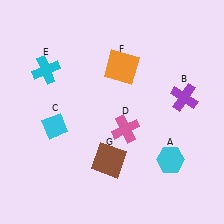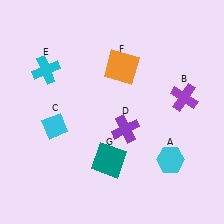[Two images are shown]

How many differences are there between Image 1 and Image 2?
There are 2 differences between the two images.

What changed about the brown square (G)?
In Image 1, G is brown. In Image 2, it changed to teal.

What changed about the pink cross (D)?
In Image 1, D is pink. In Image 2, it changed to purple.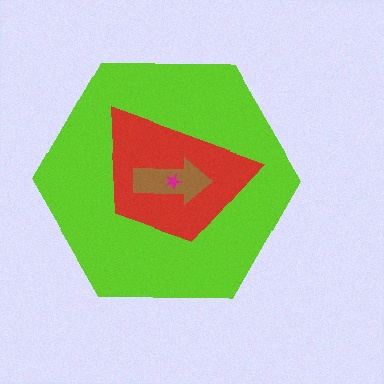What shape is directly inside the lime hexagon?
The red trapezoid.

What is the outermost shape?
The lime hexagon.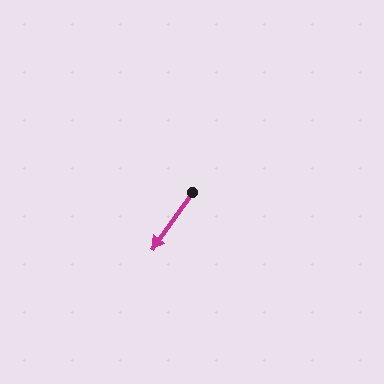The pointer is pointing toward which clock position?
Roughly 7 o'clock.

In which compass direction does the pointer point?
Southwest.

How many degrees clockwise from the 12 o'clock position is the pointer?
Approximately 215 degrees.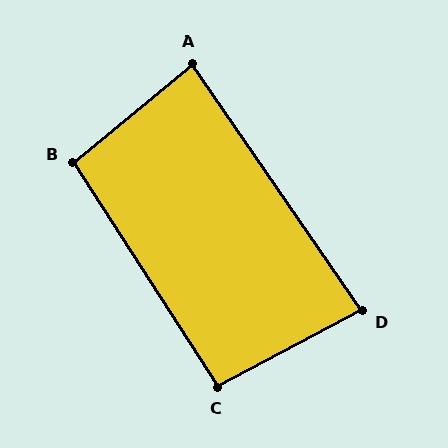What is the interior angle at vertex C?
Approximately 95 degrees (obtuse).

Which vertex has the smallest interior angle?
D, at approximately 83 degrees.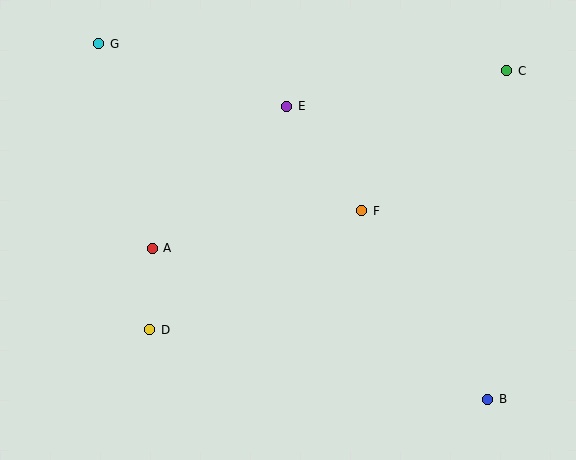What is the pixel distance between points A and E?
The distance between A and E is 196 pixels.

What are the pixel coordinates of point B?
Point B is at (488, 399).